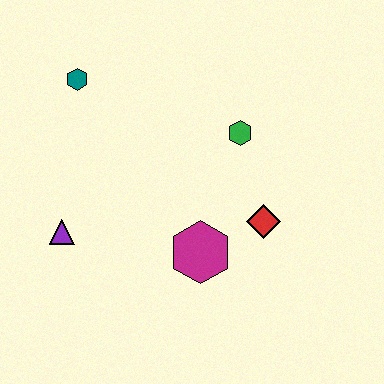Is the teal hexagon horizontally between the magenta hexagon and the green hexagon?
No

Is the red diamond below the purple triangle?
No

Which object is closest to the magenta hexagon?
The red diamond is closest to the magenta hexagon.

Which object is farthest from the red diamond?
The teal hexagon is farthest from the red diamond.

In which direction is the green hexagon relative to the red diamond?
The green hexagon is above the red diamond.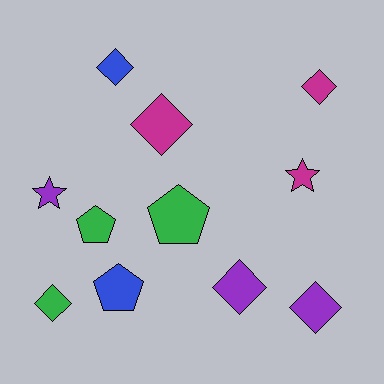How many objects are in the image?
There are 11 objects.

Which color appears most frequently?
Green, with 3 objects.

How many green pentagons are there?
There are 2 green pentagons.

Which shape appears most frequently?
Diamond, with 6 objects.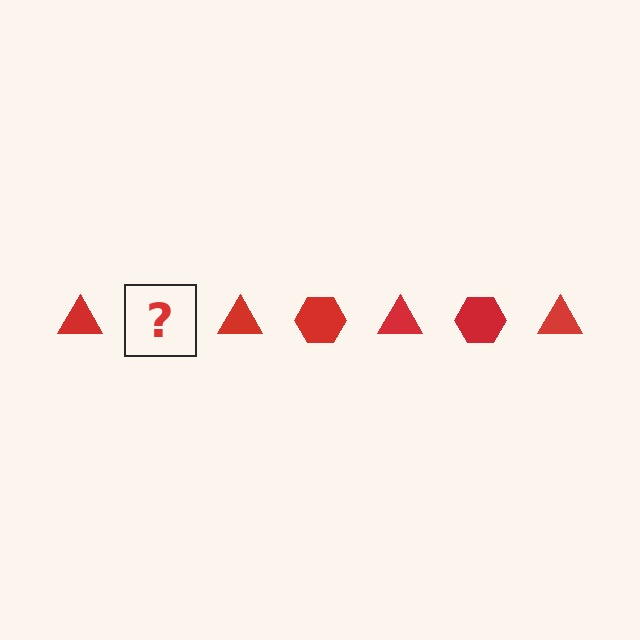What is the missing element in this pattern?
The missing element is a red hexagon.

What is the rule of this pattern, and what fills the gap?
The rule is that the pattern cycles through triangle, hexagon shapes in red. The gap should be filled with a red hexagon.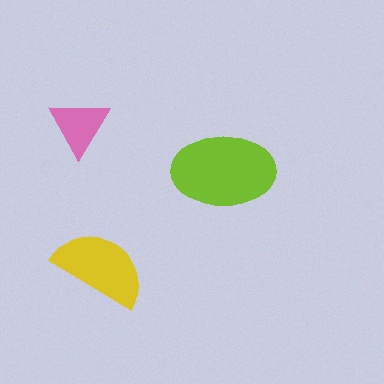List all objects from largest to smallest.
The lime ellipse, the yellow semicircle, the pink triangle.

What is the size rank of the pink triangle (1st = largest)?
3rd.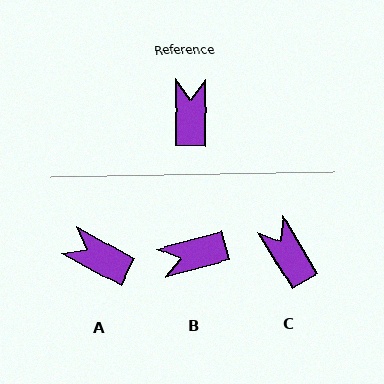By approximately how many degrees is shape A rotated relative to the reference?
Approximately 61 degrees counter-clockwise.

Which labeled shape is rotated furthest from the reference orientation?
B, about 106 degrees away.